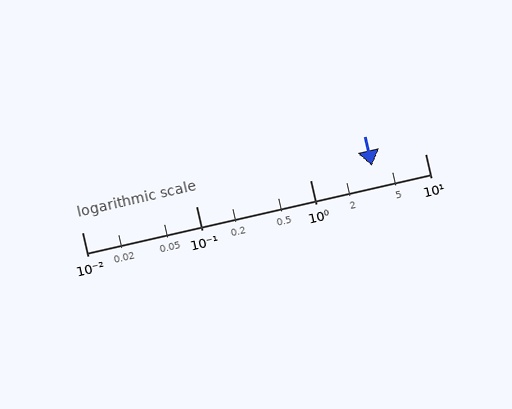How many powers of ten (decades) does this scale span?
The scale spans 3 decades, from 0.01 to 10.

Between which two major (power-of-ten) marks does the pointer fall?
The pointer is between 1 and 10.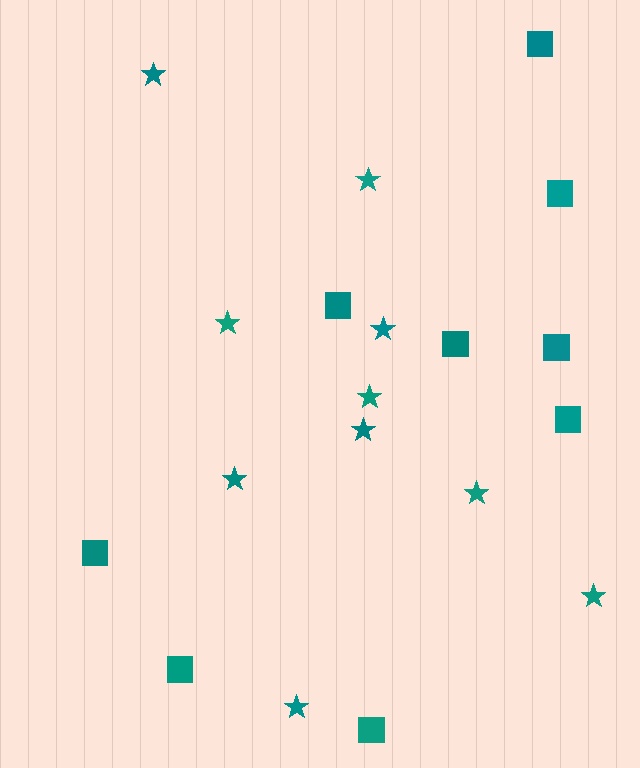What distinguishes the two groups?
There are 2 groups: one group of stars (10) and one group of squares (9).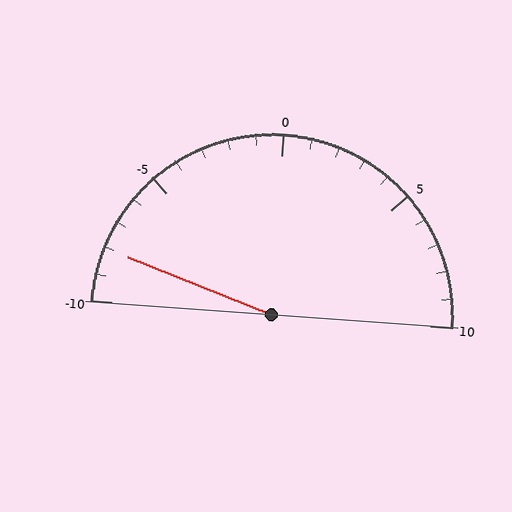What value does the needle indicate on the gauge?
The needle indicates approximately -8.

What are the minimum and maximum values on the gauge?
The gauge ranges from -10 to 10.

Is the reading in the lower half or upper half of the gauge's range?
The reading is in the lower half of the range (-10 to 10).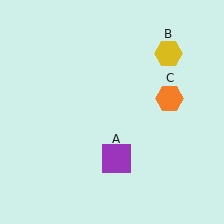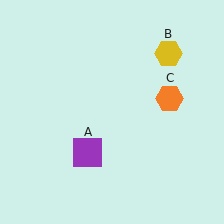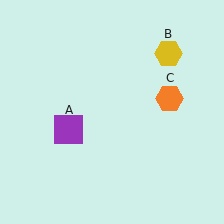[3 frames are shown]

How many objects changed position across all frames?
1 object changed position: purple square (object A).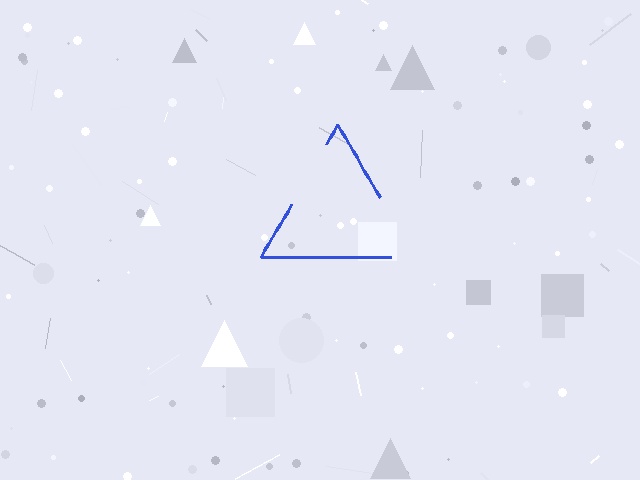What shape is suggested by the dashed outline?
The dashed outline suggests a triangle.